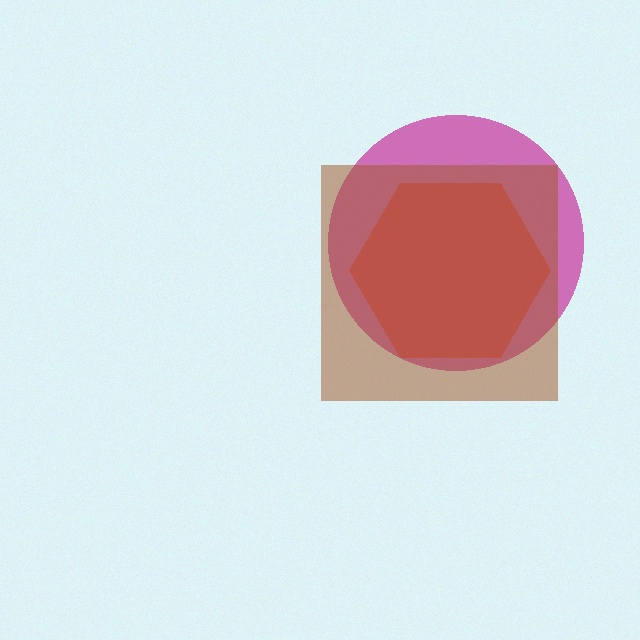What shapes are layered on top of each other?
The layered shapes are: a magenta circle, a red hexagon, a brown square.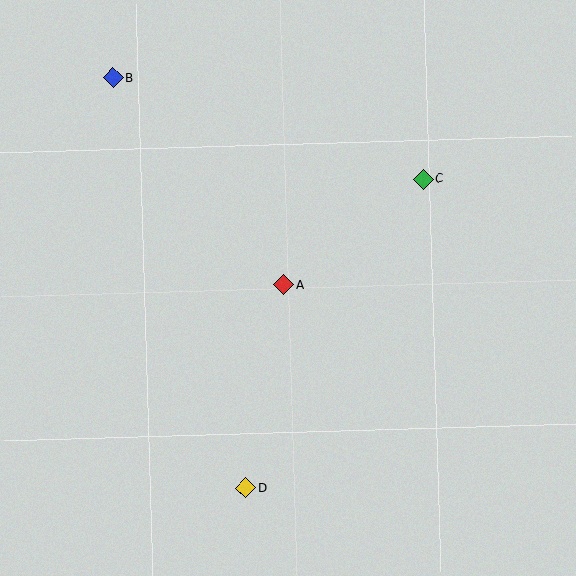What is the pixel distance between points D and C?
The distance between D and C is 356 pixels.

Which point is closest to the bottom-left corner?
Point D is closest to the bottom-left corner.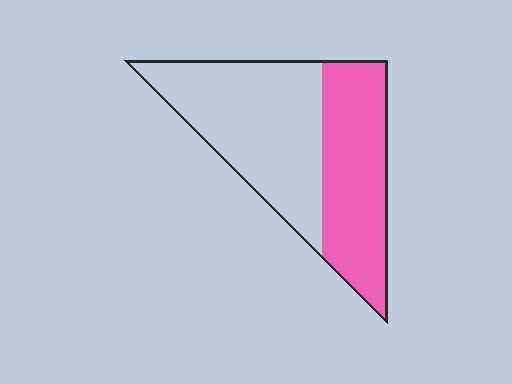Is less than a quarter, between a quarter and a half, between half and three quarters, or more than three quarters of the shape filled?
Between a quarter and a half.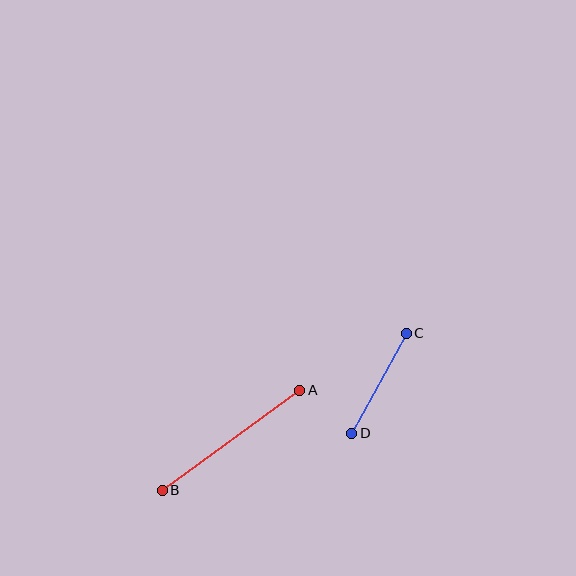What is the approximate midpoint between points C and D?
The midpoint is at approximately (379, 383) pixels.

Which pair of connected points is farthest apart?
Points A and B are farthest apart.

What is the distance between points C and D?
The distance is approximately 114 pixels.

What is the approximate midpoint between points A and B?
The midpoint is at approximately (231, 440) pixels.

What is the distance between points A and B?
The distance is approximately 170 pixels.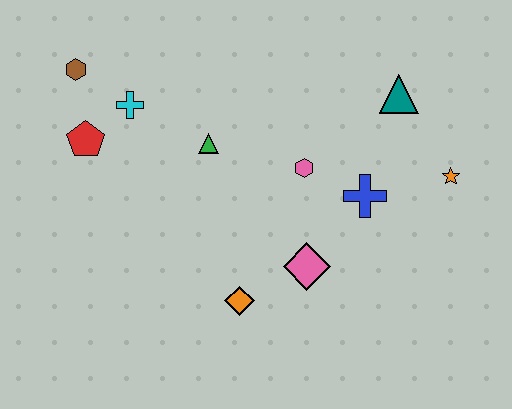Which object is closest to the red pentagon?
The cyan cross is closest to the red pentagon.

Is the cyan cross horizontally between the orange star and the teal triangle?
No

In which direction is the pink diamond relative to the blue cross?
The pink diamond is below the blue cross.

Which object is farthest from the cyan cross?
The orange star is farthest from the cyan cross.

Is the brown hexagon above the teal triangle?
Yes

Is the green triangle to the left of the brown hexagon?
No